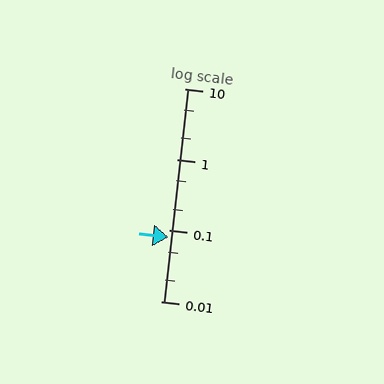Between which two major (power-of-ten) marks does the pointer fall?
The pointer is between 0.01 and 0.1.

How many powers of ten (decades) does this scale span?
The scale spans 3 decades, from 0.01 to 10.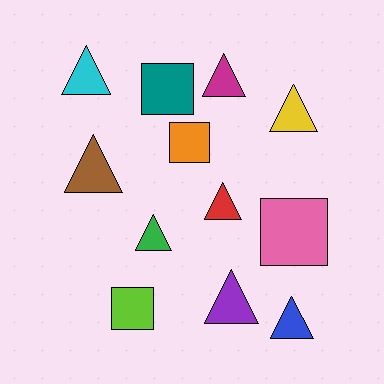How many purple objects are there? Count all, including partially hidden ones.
There is 1 purple object.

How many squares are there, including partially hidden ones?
There are 4 squares.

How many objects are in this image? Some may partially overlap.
There are 12 objects.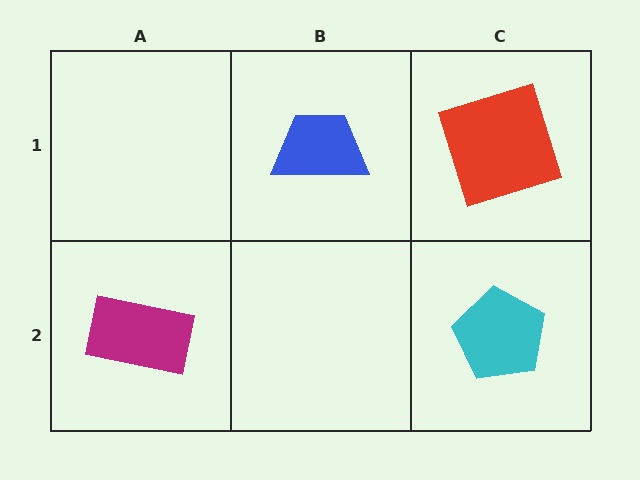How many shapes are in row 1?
2 shapes.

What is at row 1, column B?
A blue trapezoid.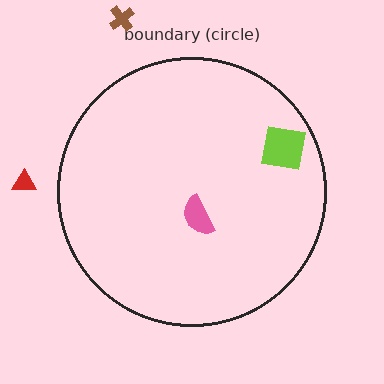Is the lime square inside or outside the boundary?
Inside.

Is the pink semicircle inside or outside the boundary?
Inside.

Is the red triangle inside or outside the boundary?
Outside.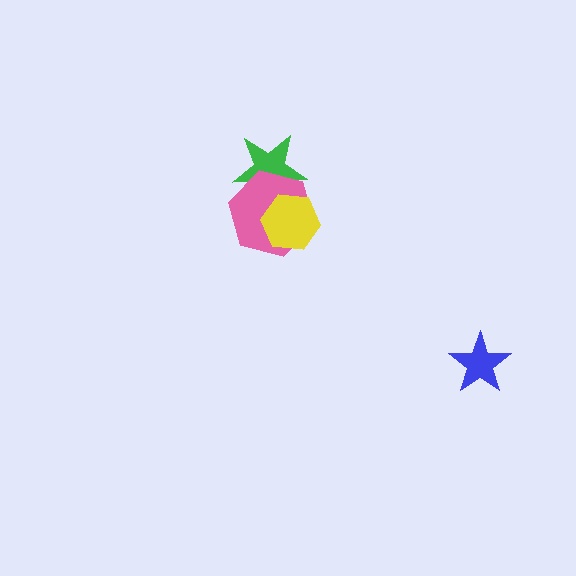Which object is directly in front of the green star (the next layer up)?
The pink hexagon is directly in front of the green star.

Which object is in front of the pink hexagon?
The yellow hexagon is in front of the pink hexagon.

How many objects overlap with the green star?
2 objects overlap with the green star.